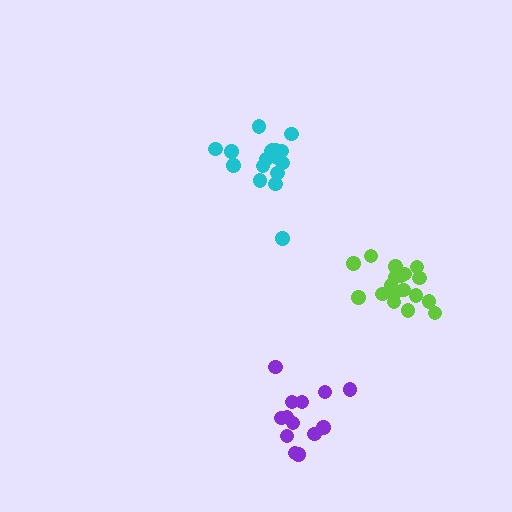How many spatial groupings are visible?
There are 3 spatial groupings.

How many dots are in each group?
Group 1: 19 dots, Group 2: 13 dots, Group 3: 17 dots (49 total).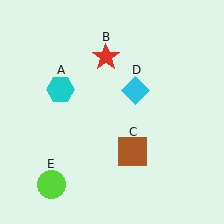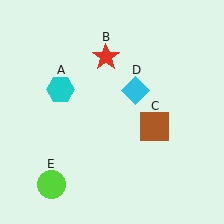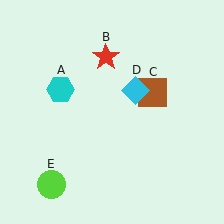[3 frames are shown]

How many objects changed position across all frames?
1 object changed position: brown square (object C).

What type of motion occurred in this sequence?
The brown square (object C) rotated counterclockwise around the center of the scene.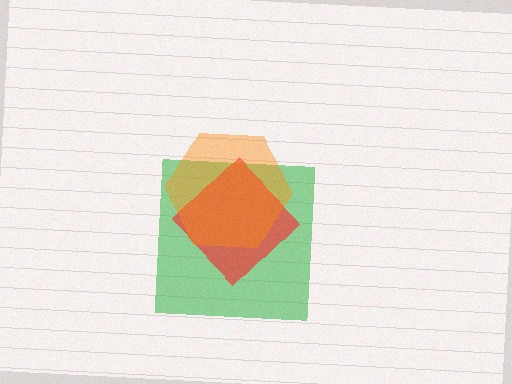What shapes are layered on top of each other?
The layered shapes are: a green square, a red diamond, an orange hexagon.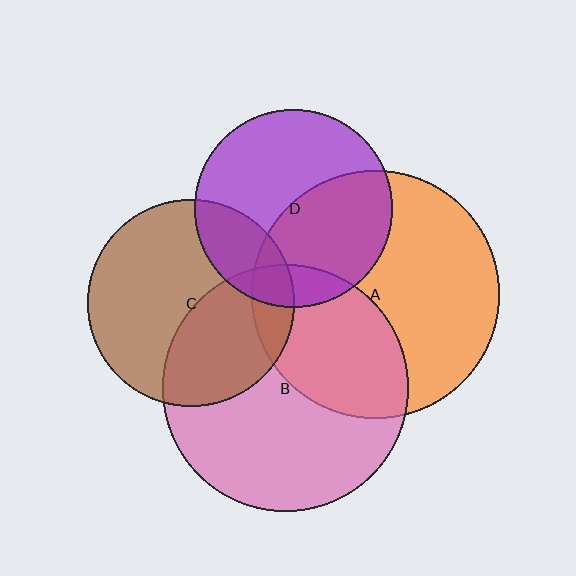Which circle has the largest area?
Circle A (orange).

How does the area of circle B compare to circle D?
Approximately 1.5 times.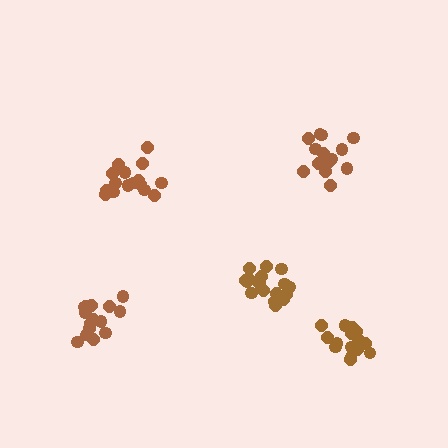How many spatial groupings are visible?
There are 5 spatial groupings.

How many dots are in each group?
Group 1: 15 dots, Group 2: 17 dots, Group 3: 16 dots, Group 4: 15 dots, Group 5: 15 dots (78 total).